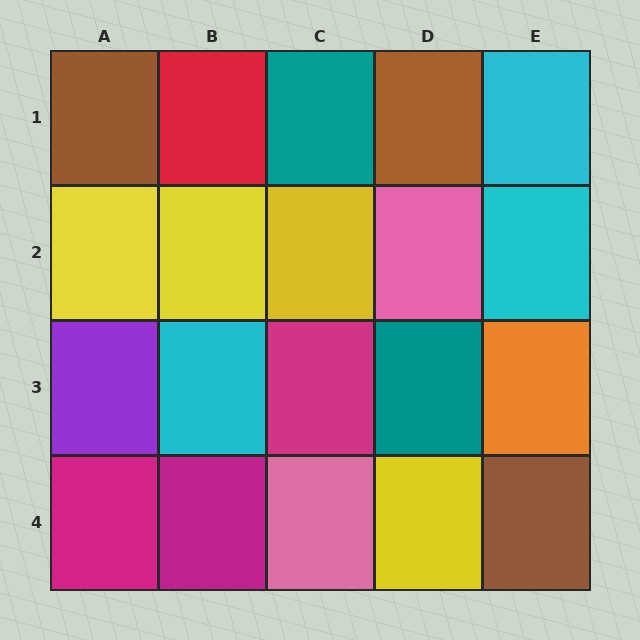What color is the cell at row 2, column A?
Yellow.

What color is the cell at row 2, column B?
Yellow.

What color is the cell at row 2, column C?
Yellow.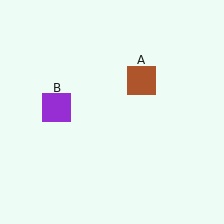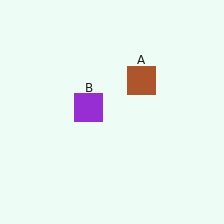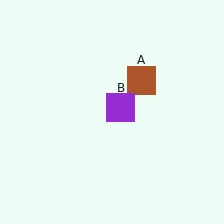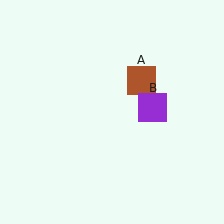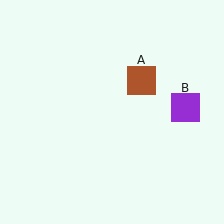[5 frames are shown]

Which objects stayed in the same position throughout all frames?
Brown square (object A) remained stationary.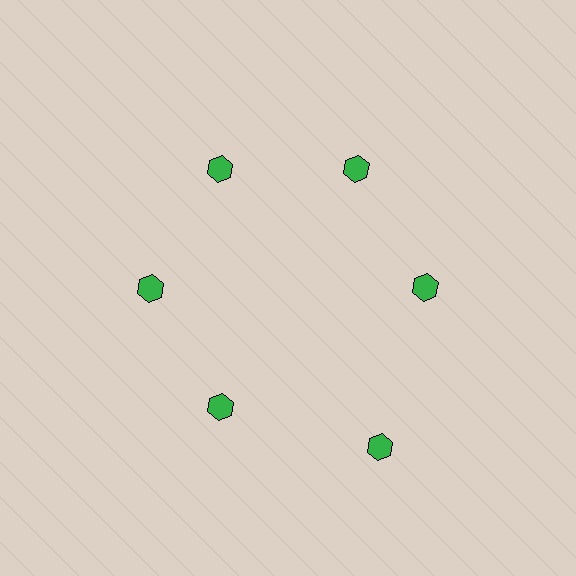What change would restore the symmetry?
The symmetry would be restored by moving it inward, back onto the ring so that all 6 hexagons sit at equal angles and equal distance from the center.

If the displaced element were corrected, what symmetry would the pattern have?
It would have 6-fold rotational symmetry — the pattern would map onto itself every 60 degrees.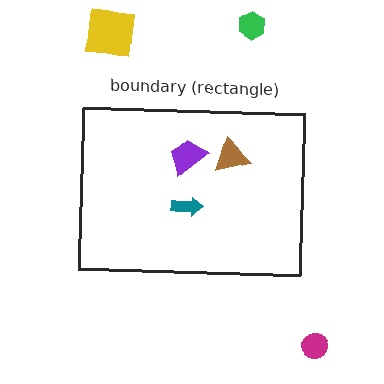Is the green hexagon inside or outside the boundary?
Outside.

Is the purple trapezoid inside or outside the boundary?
Inside.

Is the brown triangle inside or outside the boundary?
Inside.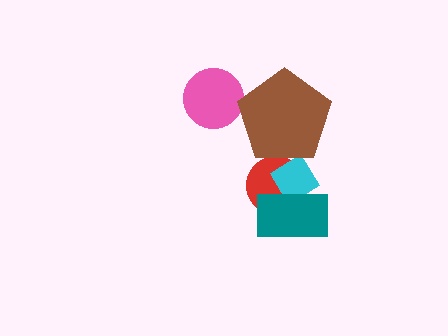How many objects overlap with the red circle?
3 objects overlap with the red circle.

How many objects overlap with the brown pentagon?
2 objects overlap with the brown pentagon.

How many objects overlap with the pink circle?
0 objects overlap with the pink circle.